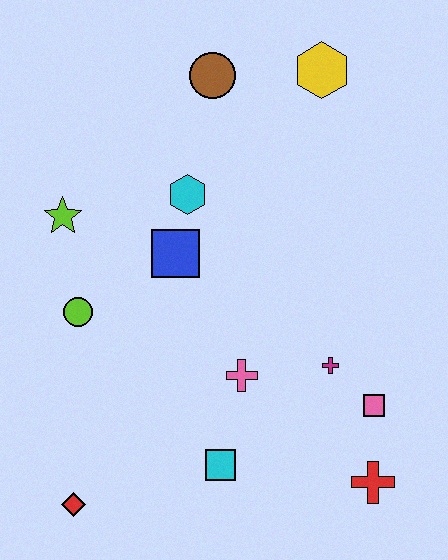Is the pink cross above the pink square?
Yes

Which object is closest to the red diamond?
The cyan square is closest to the red diamond.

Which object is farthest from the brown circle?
The red diamond is farthest from the brown circle.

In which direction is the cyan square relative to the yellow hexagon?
The cyan square is below the yellow hexagon.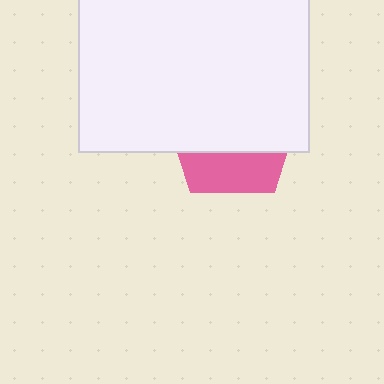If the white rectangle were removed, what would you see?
You would see the complete pink pentagon.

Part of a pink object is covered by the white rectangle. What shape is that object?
It is a pentagon.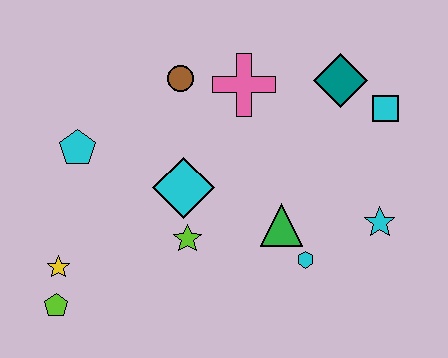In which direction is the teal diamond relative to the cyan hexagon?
The teal diamond is above the cyan hexagon.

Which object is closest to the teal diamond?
The cyan square is closest to the teal diamond.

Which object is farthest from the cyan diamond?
The cyan square is farthest from the cyan diamond.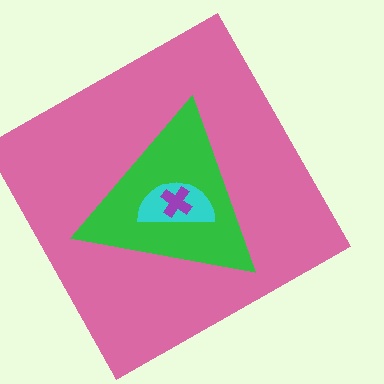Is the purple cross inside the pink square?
Yes.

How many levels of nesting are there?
4.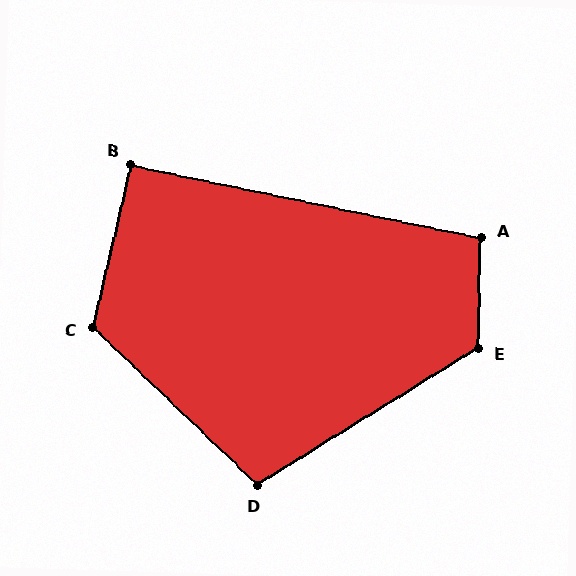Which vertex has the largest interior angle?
E, at approximately 123 degrees.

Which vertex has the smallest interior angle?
B, at approximately 92 degrees.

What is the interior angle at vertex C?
Approximately 120 degrees (obtuse).